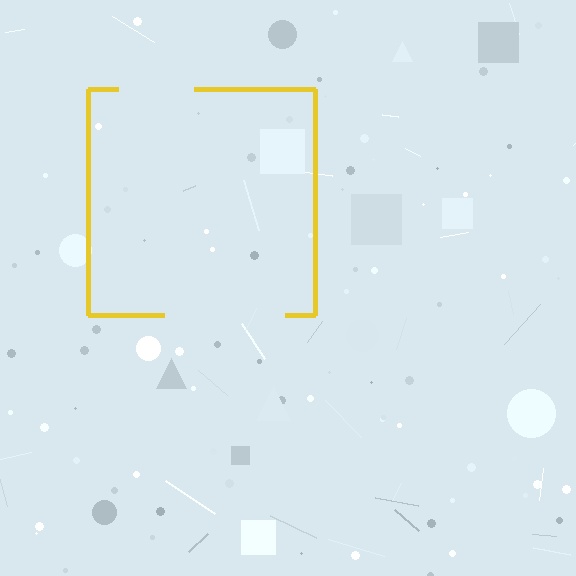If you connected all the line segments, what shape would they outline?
They would outline a square.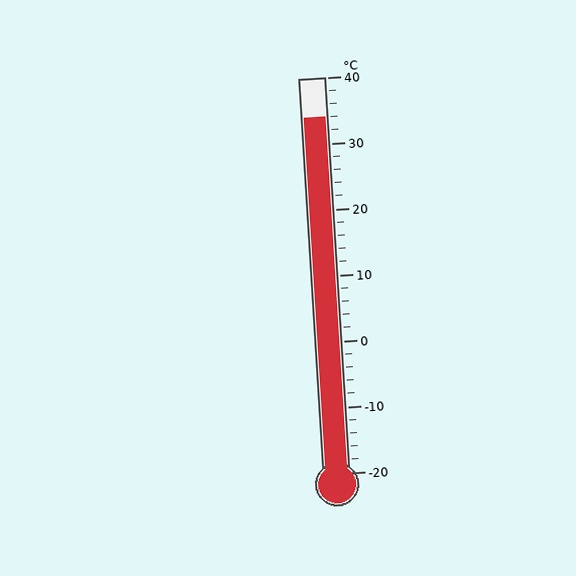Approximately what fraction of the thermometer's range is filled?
The thermometer is filled to approximately 90% of its range.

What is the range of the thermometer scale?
The thermometer scale ranges from -20°C to 40°C.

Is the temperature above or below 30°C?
The temperature is above 30°C.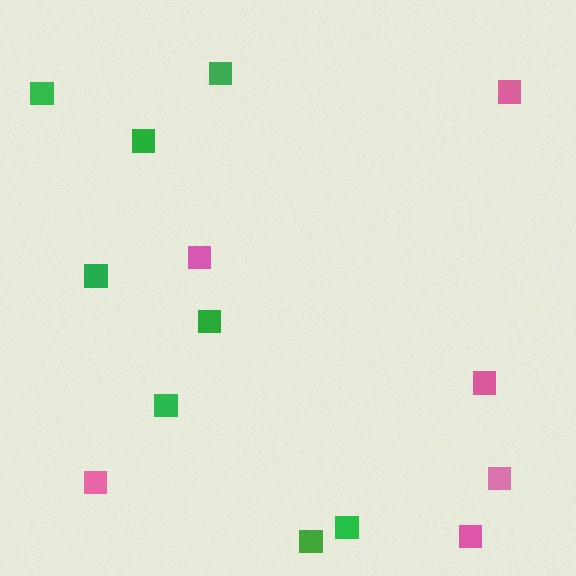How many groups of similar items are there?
There are 2 groups: one group of pink squares (6) and one group of green squares (8).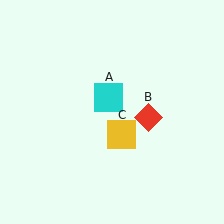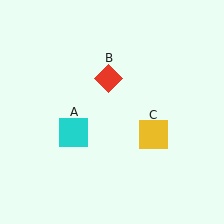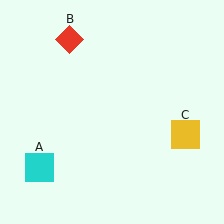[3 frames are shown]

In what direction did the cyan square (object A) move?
The cyan square (object A) moved down and to the left.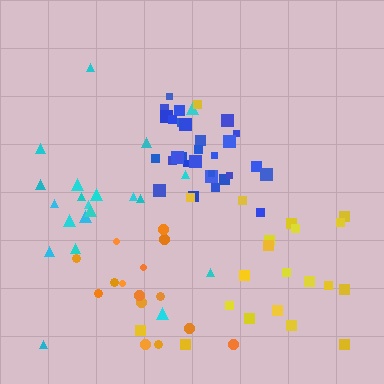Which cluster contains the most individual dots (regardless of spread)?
Blue (30).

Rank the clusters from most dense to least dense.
blue, orange, cyan, yellow.